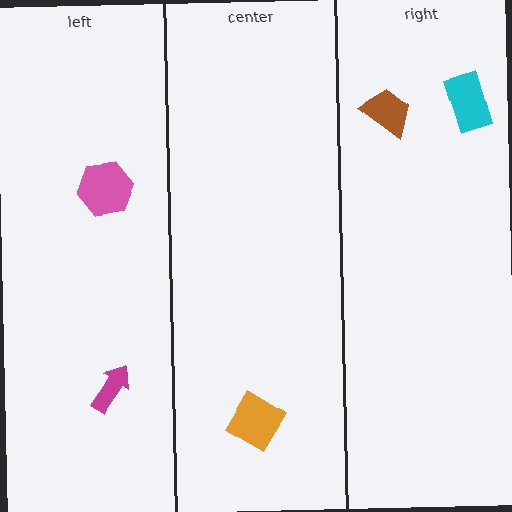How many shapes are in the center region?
1.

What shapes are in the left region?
The pink hexagon, the magenta arrow.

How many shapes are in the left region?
2.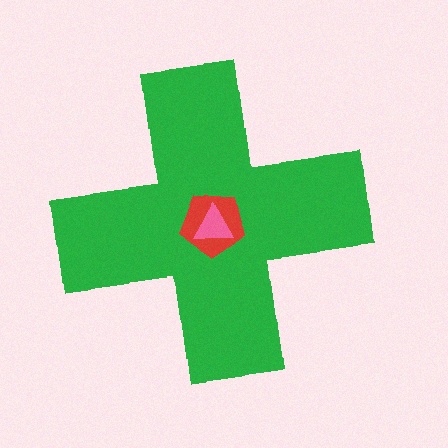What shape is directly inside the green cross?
The red pentagon.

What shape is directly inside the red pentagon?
The pink triangle.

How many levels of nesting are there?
3.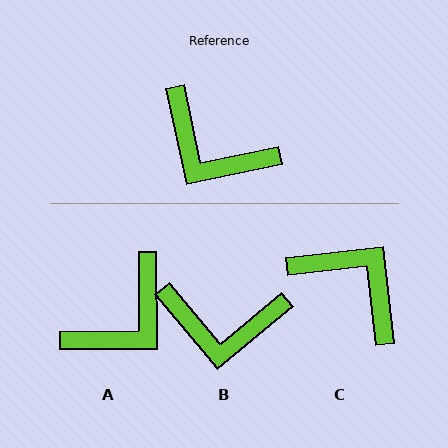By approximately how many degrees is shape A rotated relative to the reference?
Approximately 78 degrees counter-clockwise.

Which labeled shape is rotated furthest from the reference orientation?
C, about 174 degrees away.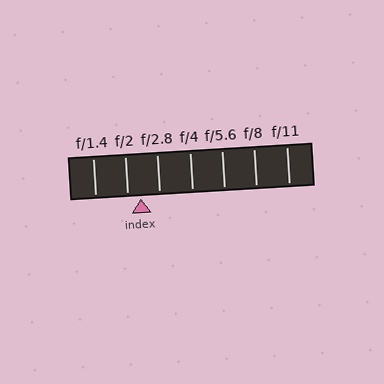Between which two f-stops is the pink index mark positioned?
The index mark is between f/2 and f/2.8.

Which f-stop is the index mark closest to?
The index mark is closest to f/2.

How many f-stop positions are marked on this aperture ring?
There are 7 f-stop positions marked.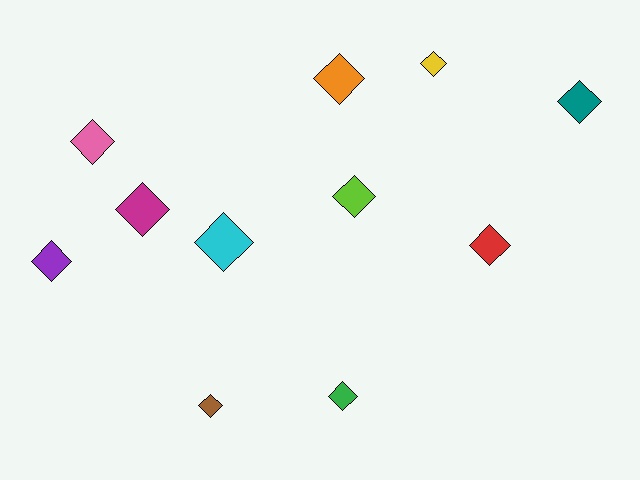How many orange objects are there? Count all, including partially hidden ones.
There is 1 orange object.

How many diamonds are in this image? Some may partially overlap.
There are 11 diamonds.